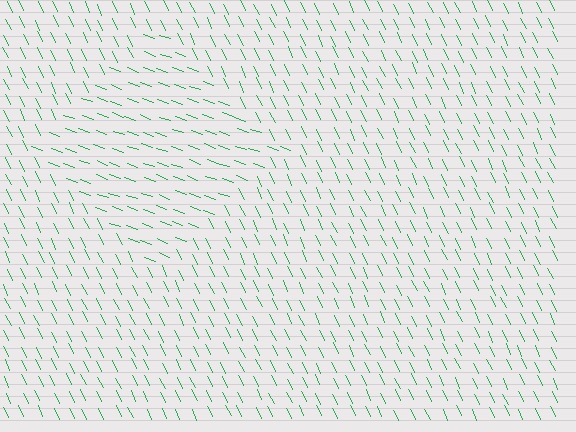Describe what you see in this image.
The image is filled with small green line segments. A diamond region in the image has lines oriented differently from the surrounding lines, creating a visible texture boundary.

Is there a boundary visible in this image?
Yes, there is a texture boundary formed by a change in line orientation.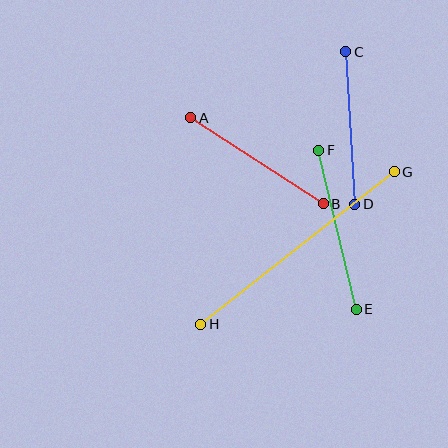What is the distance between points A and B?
The distance is approximately 158 pixels.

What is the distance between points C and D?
The distance is approximately 153 pixels.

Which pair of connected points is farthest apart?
Points G and H are farthest apart.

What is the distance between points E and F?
The distance is approximately 163 pixels.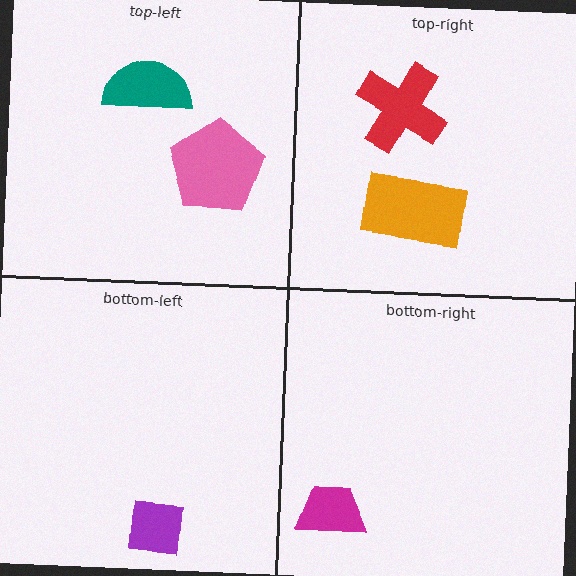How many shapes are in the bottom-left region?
1.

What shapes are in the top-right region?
The red cross, the orange rectangle.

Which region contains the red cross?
The top-right region.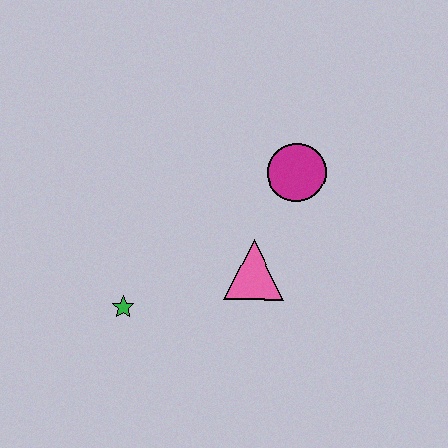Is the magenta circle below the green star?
No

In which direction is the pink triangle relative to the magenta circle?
The pink triangle is below the magenta circle.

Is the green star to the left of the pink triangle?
Yes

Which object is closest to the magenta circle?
The pink triangle is closest to the magenta circle.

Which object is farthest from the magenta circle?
The green star is farthest from the magenta circle.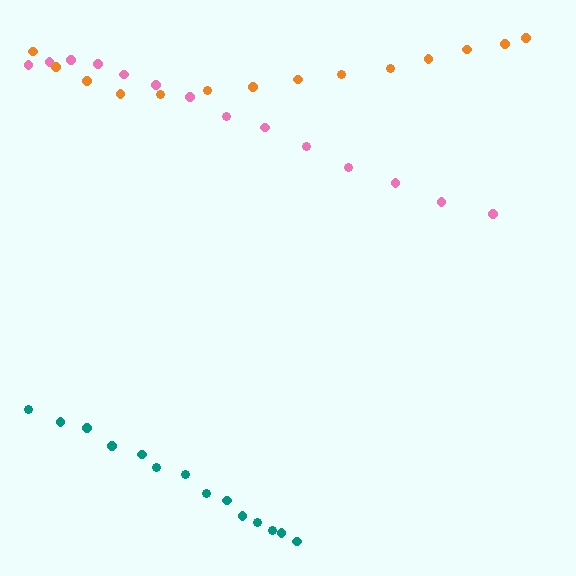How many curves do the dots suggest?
There are 3 distinct paths.